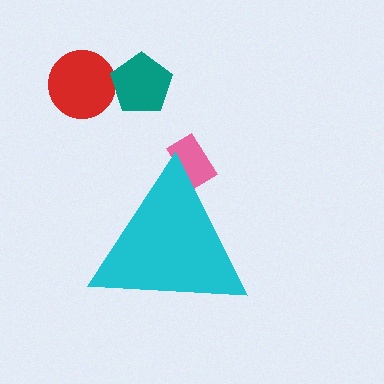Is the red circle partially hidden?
No, the red circle is fully visible.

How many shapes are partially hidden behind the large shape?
1 shape is partially hidden.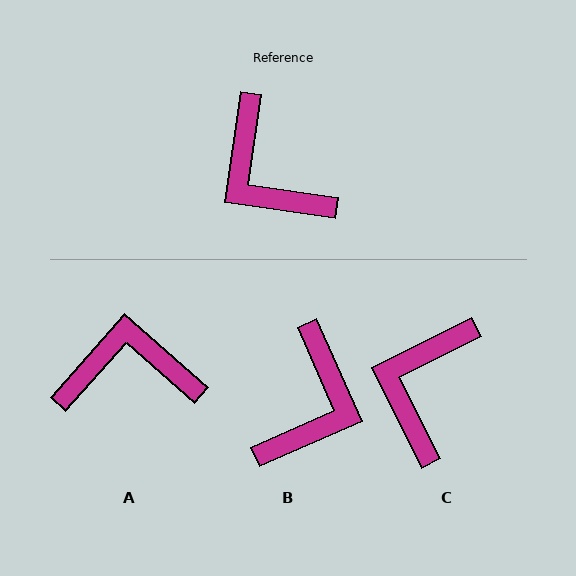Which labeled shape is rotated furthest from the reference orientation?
A, about 123 degrees away.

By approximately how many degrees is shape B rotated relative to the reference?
Approximately 122 degrees counter-clockwise.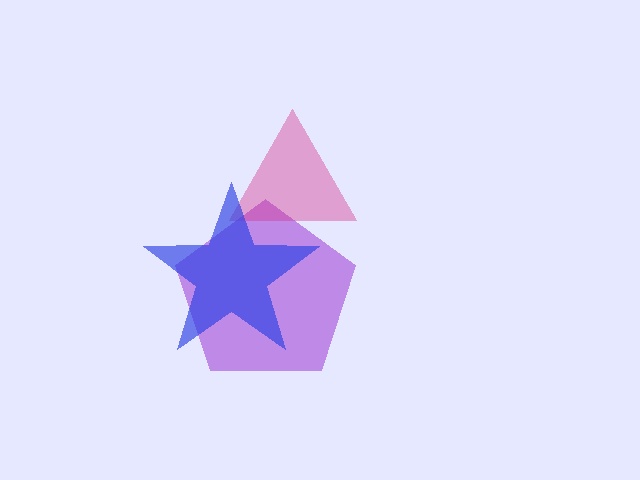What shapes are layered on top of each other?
The layered shapes are: a purple pentagon, a magenta triangle, a blue star.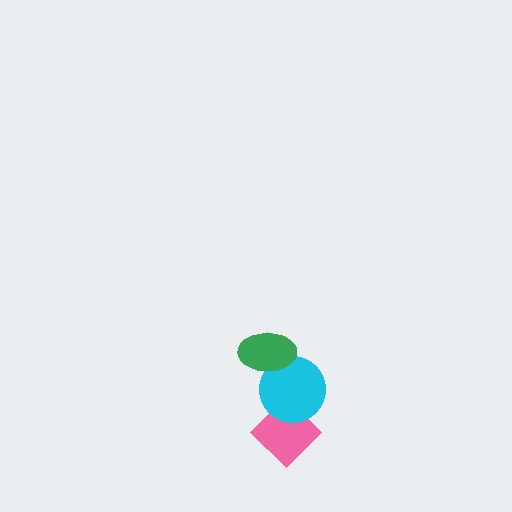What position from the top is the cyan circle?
The cyan circle is 2nd from the top.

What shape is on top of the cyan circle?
The green ellipse is on top of the cyan circle.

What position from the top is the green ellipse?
The green ellipse is 1st from the top.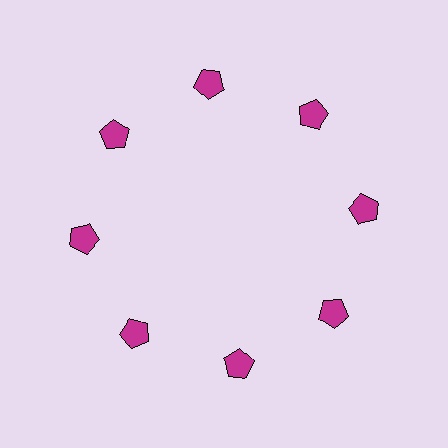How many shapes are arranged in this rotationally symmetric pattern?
There are 8 shapes, arranged in 8 groups of 1.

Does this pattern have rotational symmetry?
Yes, this pattern has 8-fold rotational symmetry. It looks the same after rotating 45 degrees around the center.